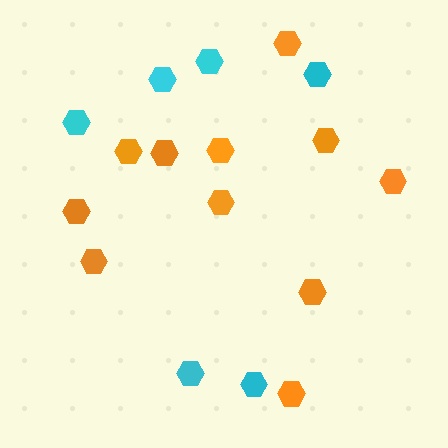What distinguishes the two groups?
There are 2 groups: one group of cyan hexagons (6) and one group of orange hexagons (11).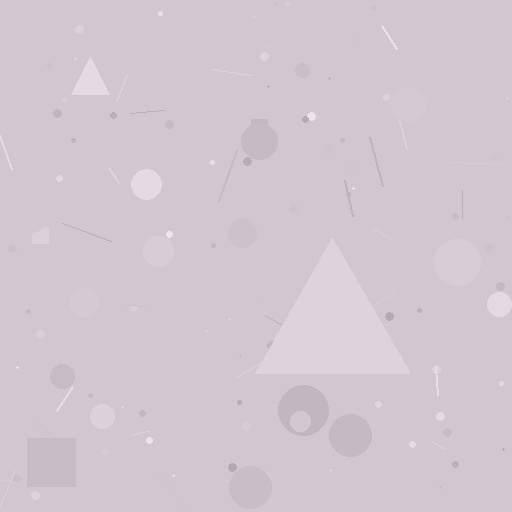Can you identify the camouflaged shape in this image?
The camouflaged shape is a triangle.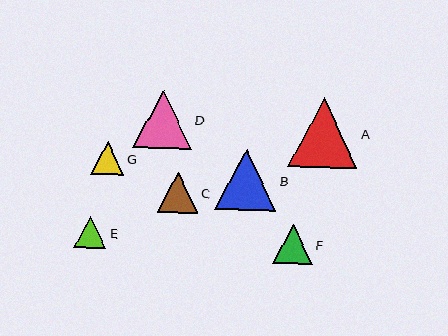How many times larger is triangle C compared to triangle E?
Triangle C is approximately 1.3 times the size of triangle E.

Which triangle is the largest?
Triangle A is the largest with a size of approximately 69 pixels.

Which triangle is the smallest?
Triangle E is the smallest with a size of approximately 32 pixels.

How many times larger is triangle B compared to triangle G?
Triangle B is approximately 1.8 times the size of triangle G.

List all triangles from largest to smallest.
From largest to smallest: A, B, D, C, F, G, E.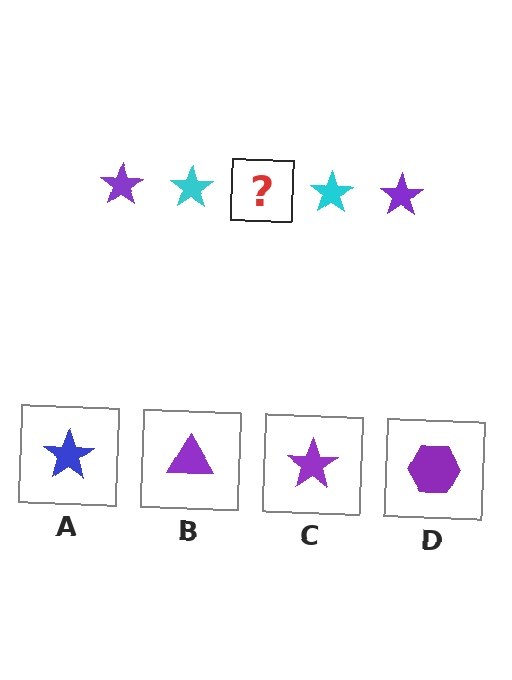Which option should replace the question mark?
Option C.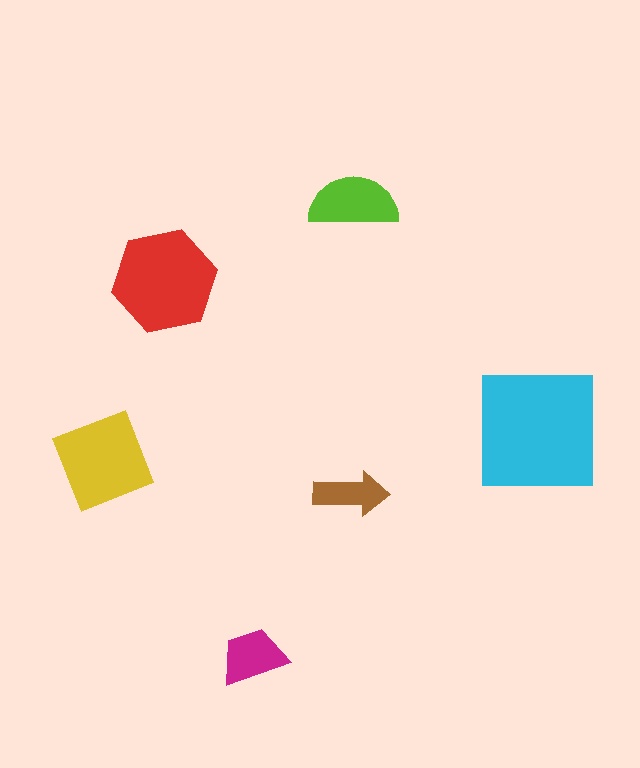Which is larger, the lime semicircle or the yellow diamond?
The yellow diamond.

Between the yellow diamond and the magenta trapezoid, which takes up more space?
The yellow diamond.